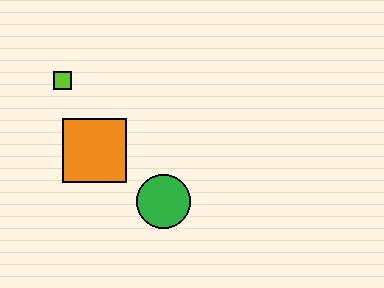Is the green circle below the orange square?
Yes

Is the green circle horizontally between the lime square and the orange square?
No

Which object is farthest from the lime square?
The green circle is farthest from the lime square.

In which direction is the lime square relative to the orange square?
The lime square is above the orange square.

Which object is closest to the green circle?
The orange square is closest to the green circle.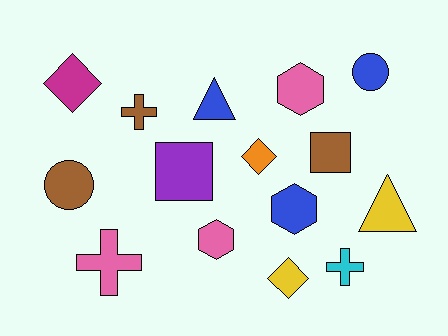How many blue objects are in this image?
There are 3 blue objects.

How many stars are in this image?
There are no stars.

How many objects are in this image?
There are 15 objects.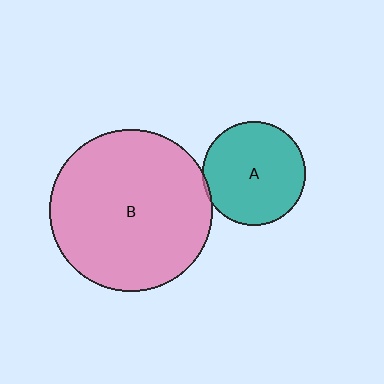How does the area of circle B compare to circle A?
Approximately 2.4 times.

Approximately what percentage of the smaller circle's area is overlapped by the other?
Approximately 5%.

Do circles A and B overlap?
Yes.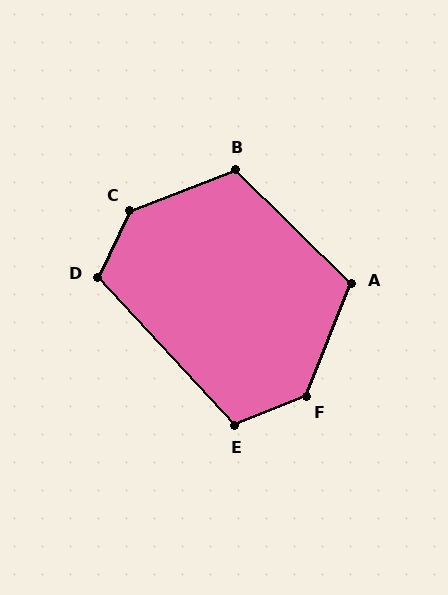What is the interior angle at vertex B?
Approximately 115 degrees (obtuse).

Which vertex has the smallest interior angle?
E, at approximately 111 degrees.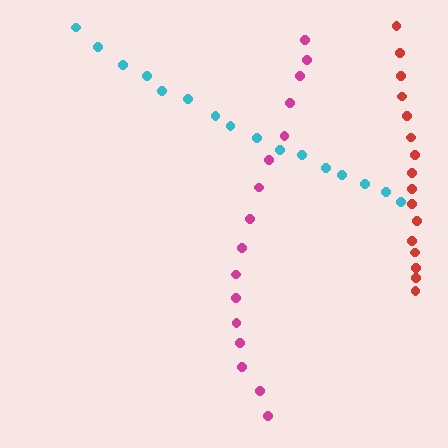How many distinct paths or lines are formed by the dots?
There are 3 distinct paths.